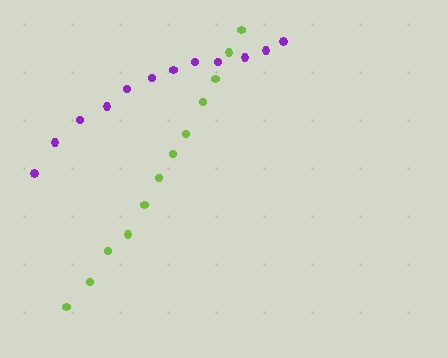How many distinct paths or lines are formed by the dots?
There are 2 distinct paths.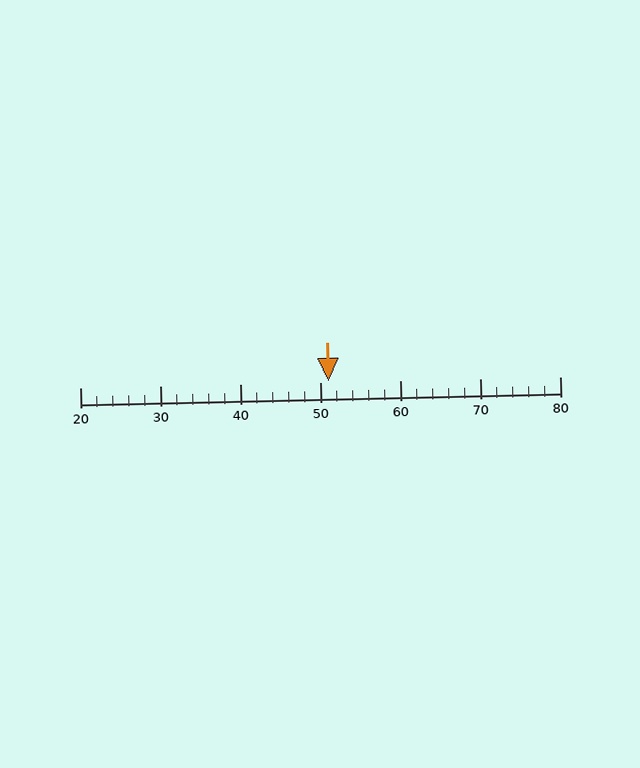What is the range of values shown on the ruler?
The ruler shows values from 20 to 80.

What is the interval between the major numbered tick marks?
The major tick marks are spaced 10 units apart.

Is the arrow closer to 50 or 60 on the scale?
The arrow is closer to 50.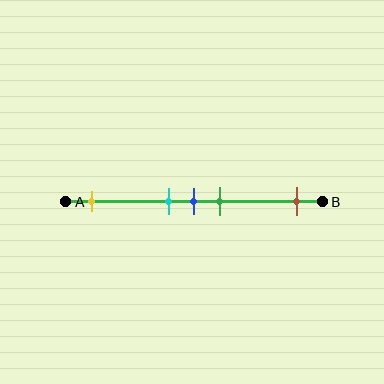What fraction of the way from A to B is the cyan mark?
The cyan mark is approximately 40% (0.4) of the way from A to B.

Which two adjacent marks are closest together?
The cyan and blue marks are the closest adjacent pair.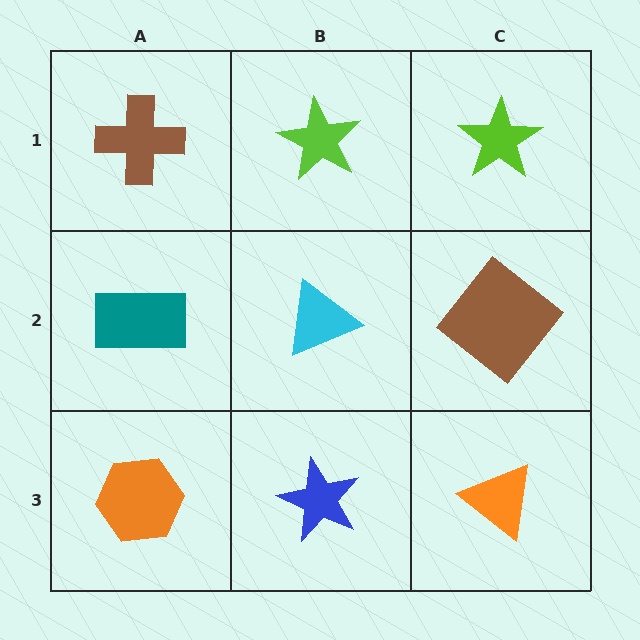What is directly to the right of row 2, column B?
A brown diamond.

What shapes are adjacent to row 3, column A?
A teal rectangle (row 2, column A), a blue star (row 3, column B).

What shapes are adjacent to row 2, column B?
A lime star (row 1, column B), a blue star (row 3, column B), a teal rectangle (row 2, column A), a brown diamond (row 2, column C).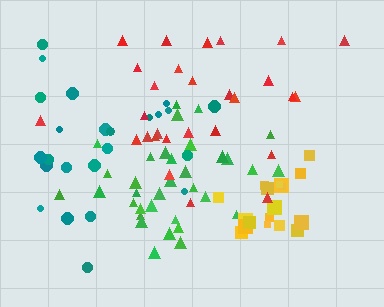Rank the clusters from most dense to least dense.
yellow, green, teal, red.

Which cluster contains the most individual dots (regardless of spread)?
Green (34).